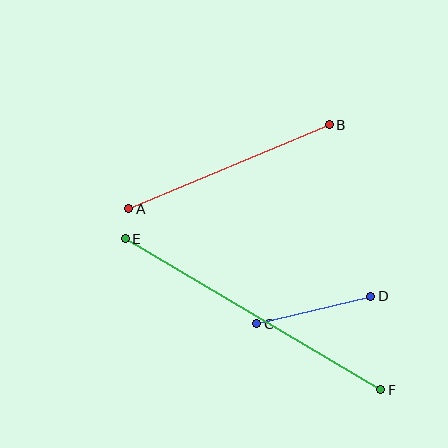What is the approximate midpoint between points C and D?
The midpoint is at approximately (314, 310) pixels.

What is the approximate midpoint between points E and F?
The midpoint is at approximately (253, 314) pixels.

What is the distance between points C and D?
The distance is approximately 117 pixels.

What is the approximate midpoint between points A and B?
The midpoint is at approximately (229, 167) pixels.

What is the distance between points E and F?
The distance is approximately 297 pixels.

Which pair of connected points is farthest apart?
Points E and F are farthest apart.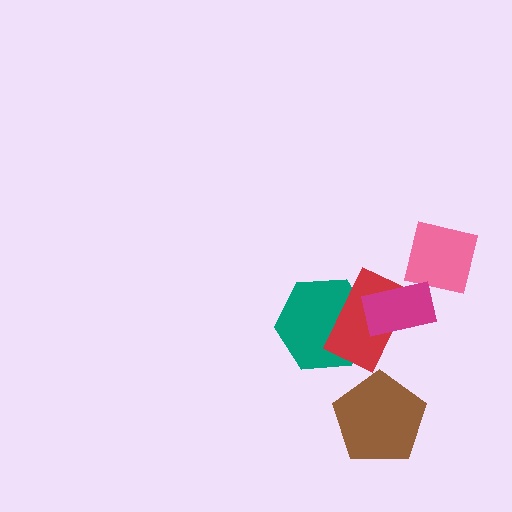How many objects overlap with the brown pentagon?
0 objects overlap with the brown pentagon.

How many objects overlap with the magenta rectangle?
1 object overlaps with the magenta rectangle.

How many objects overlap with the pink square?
0 objects overlap with the pink square.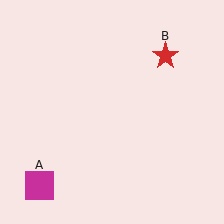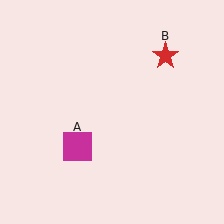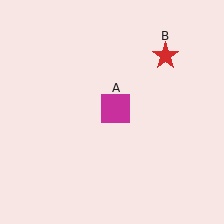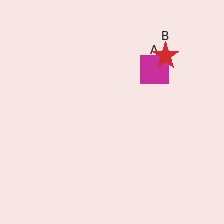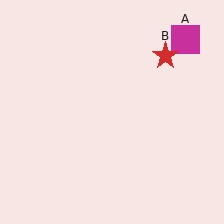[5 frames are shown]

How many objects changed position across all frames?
1 object changed position: magenta square (object A).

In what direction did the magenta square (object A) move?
The magenta square (object A) moved up and to the right.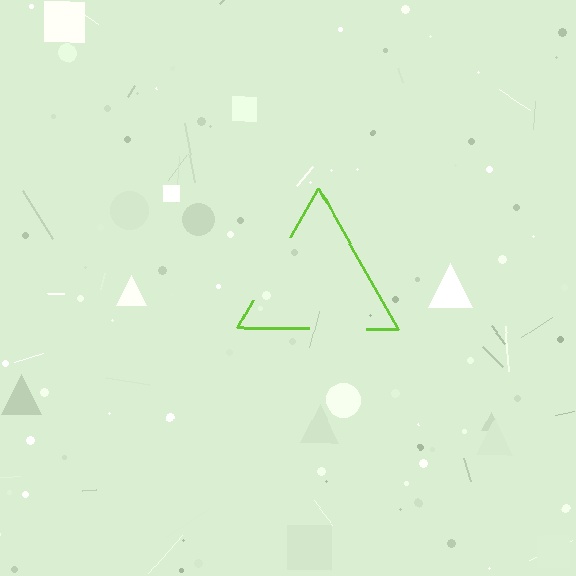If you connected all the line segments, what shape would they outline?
They would outline a triangle.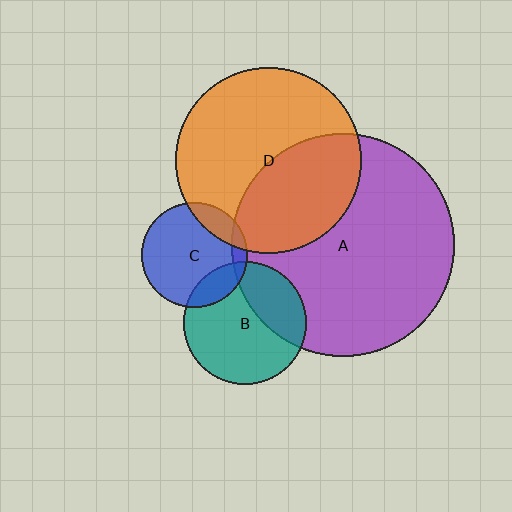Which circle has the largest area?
Circle A (purple).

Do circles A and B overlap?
Yes.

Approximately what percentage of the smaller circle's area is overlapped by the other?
Approximately 30%.